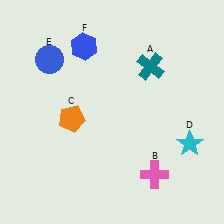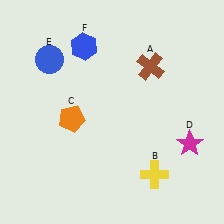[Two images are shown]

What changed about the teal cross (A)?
In Image 1, A is teal. In Image 2, it changed to brown.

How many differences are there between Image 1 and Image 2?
There are 3 differences between the two images.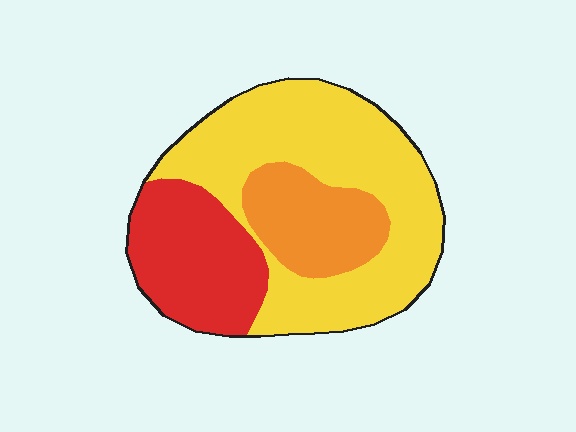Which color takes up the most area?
Yellow, at roughly 55%.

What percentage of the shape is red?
Red takes up about one quarter (1/4) of the shape.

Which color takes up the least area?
Orange, at roughly 20%.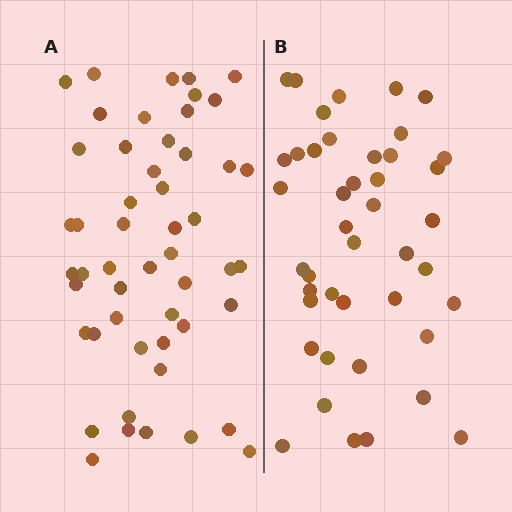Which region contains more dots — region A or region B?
Region A (the left region) has more dots.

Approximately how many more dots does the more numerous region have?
Region A has roughly 8 or so more dots than region B.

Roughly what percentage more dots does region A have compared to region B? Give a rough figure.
About 20% more.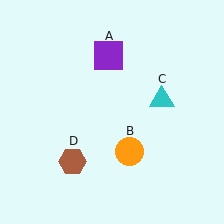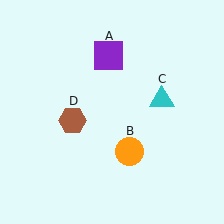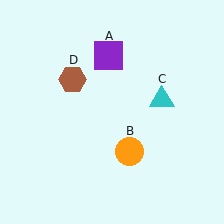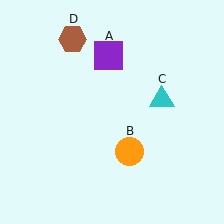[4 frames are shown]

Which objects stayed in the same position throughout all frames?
Purple square (object A) and orange circle (object B) and cyan triangle (object C) remained stationary.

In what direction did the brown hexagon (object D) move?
The brown hexagon (object D) moved up.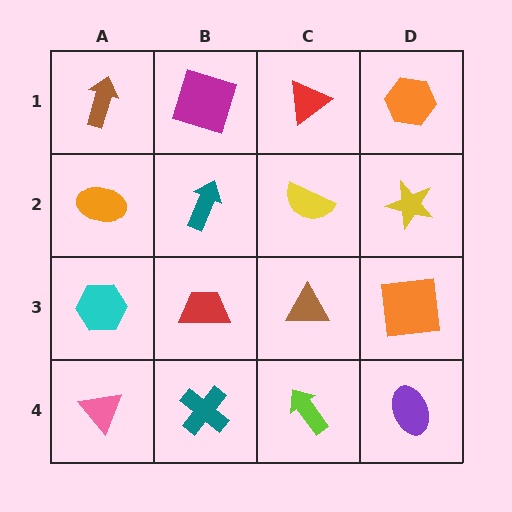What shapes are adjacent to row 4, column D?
An orange square (row 3, column D), a lime arrow (row 4, column C).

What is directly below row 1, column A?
An orange ellipse.